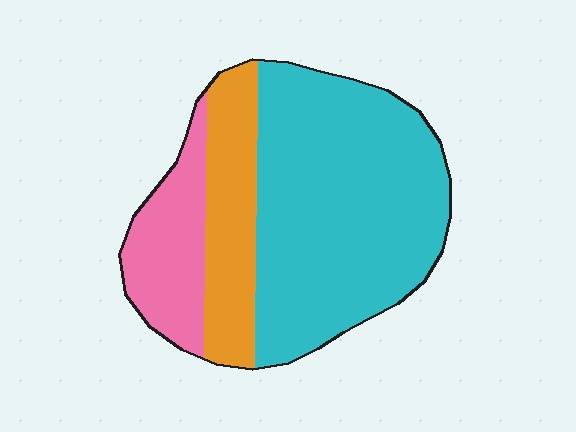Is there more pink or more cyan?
Cyan.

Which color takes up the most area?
Cyan, at roughly 60%.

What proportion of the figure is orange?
Orange covers roughly 20% of the figure.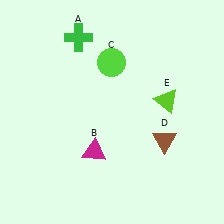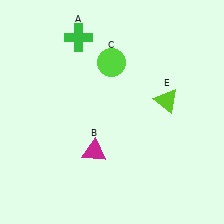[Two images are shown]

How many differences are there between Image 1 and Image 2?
There is 1 difference between the two images.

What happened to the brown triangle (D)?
The brown triangle (D) was removed in Image 2. It was in the bottom-right area of Image 1.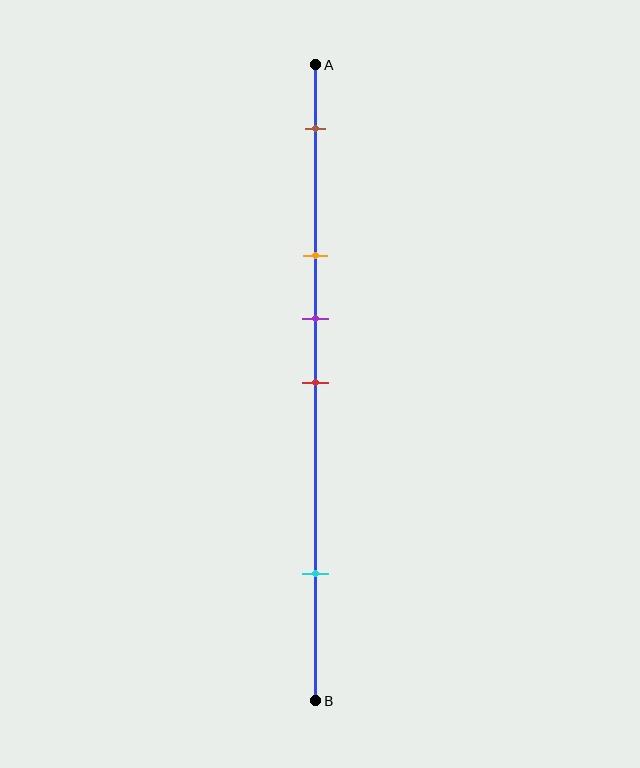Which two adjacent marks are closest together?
The purple and red marks are the closest adjacent pair.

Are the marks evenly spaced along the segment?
No, the marks are not evenly spaced.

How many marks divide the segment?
There are 5 marks dividing the segment.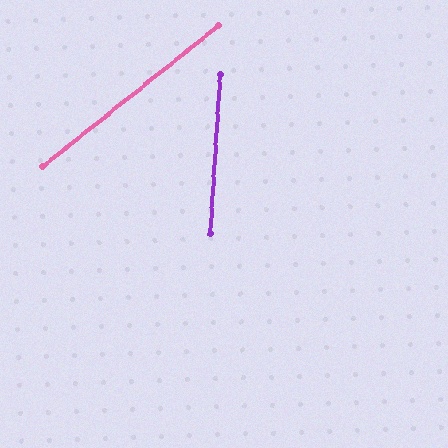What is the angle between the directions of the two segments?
Approximately 48 degrees.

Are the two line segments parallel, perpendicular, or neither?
Neither parallel nor perpendicular — they differ by about 48°.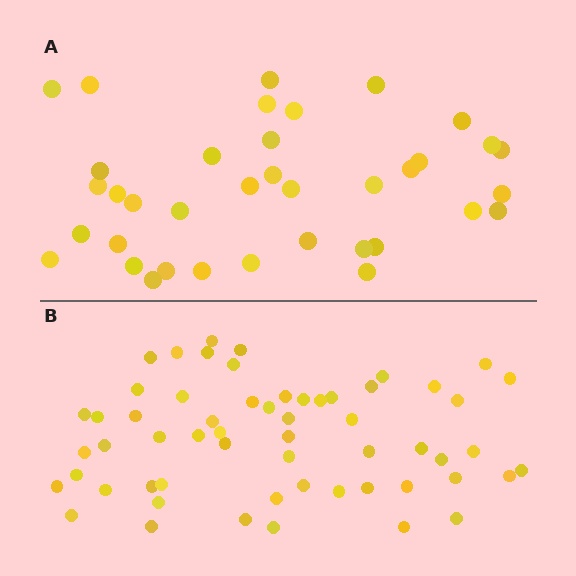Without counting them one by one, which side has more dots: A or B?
Region B (the bottom region) has more dots.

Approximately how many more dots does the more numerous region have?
Region B has approximately 20 more dots than region A.